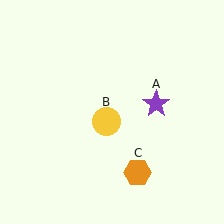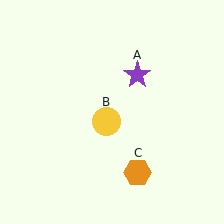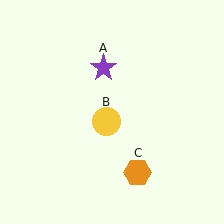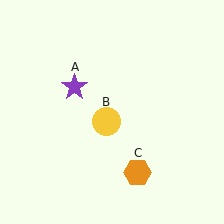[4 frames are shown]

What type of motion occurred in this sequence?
The purple star (object A) rotated counterclockwise around the center of the scene.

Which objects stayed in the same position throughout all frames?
Yellow circle (object B) and orange hexagon (object C) remained stationary.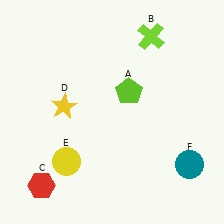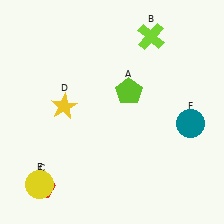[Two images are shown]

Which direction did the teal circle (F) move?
The teal circle (F) moved up.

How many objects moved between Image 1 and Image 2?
2 objects moved between the two images.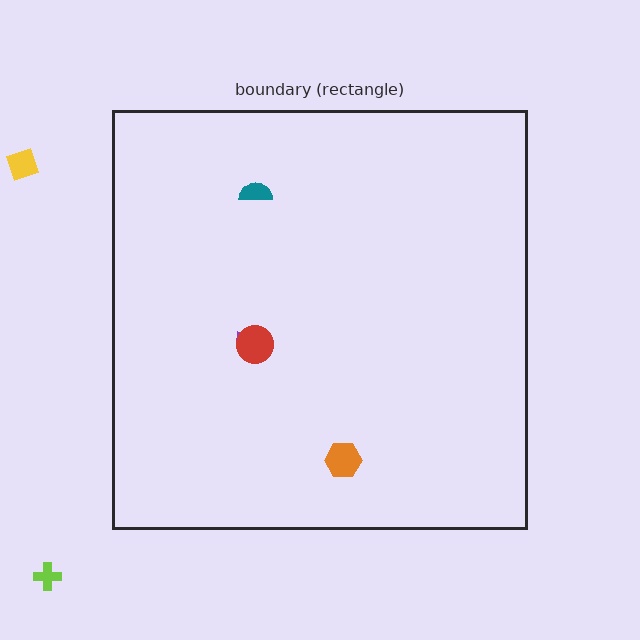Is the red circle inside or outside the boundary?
Inside.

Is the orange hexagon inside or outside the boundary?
Inside.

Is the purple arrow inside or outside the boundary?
Inside.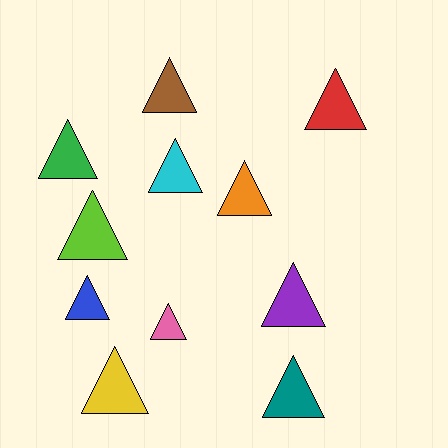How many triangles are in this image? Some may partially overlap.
There are 11 triangles.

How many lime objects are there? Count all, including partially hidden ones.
There is 1 lime object.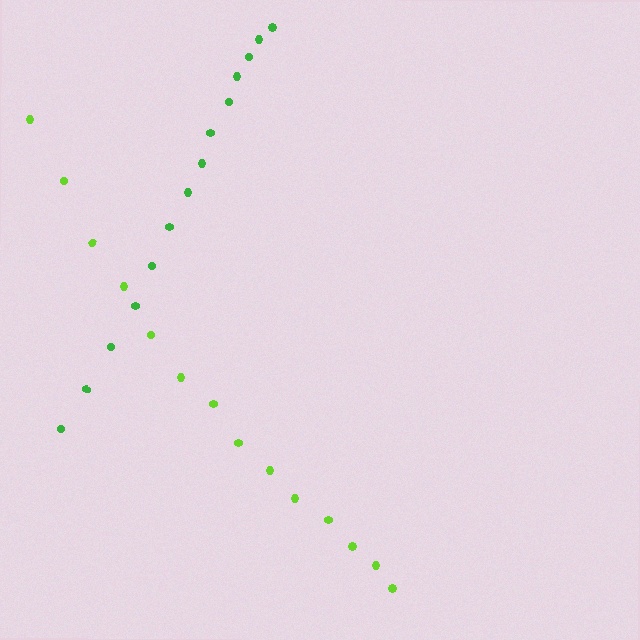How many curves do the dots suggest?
There are 2 distinct paths.